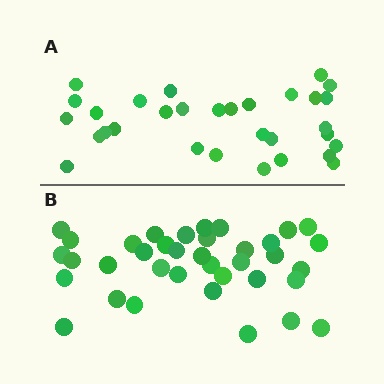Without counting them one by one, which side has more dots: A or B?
Region B (the bottom region) has more dots.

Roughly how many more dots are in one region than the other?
Region B has about 6 more dots than region A.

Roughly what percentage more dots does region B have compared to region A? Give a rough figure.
About 20% more.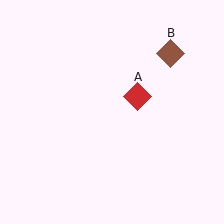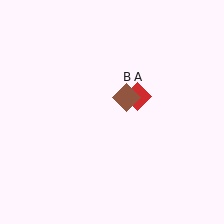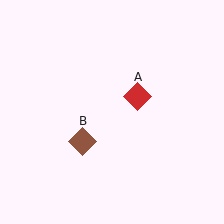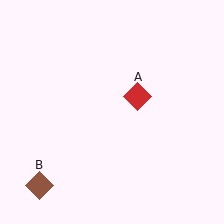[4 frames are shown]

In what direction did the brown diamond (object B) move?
The brown diamond (object B) moved down and to the left.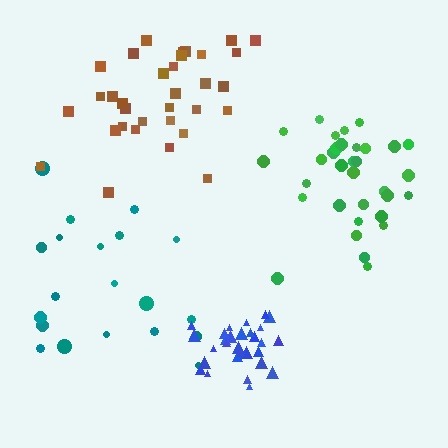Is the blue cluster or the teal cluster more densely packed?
Blue.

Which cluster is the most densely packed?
Blue.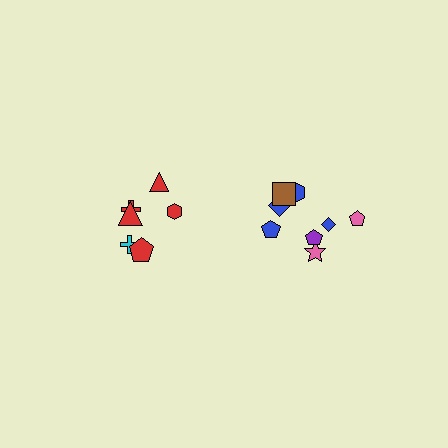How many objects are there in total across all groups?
There are 14 objects.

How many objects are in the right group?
There are 8 objects.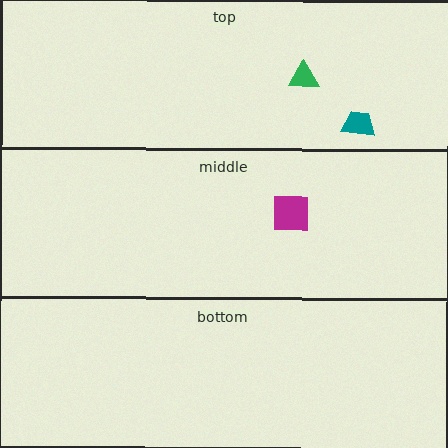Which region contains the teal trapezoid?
The top region.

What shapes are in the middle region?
The magenta square.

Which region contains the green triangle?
The top region.